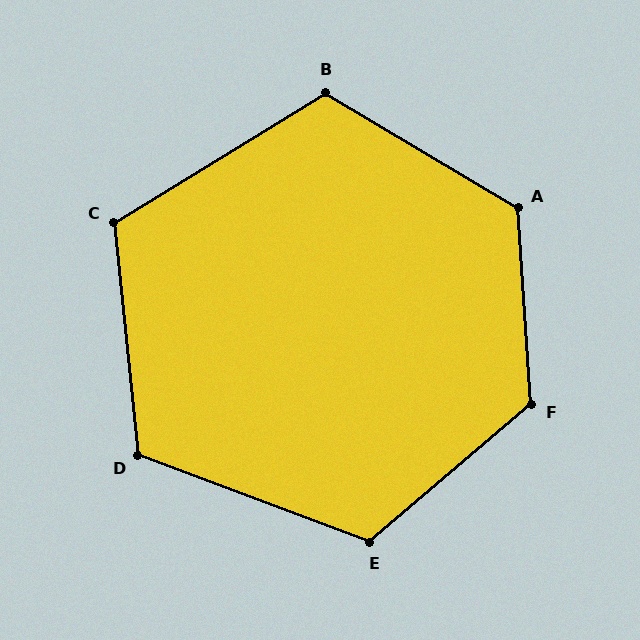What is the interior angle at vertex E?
Approximately 119 degrees (obtuse).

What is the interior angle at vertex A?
Approximately 125 degrees (obtuse).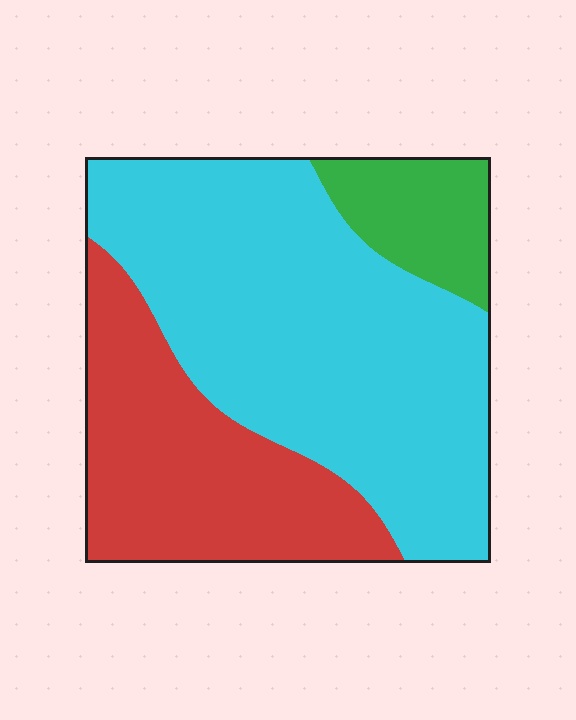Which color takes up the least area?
Green, at roughly 10%.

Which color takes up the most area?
Cyan, at roughly 60%.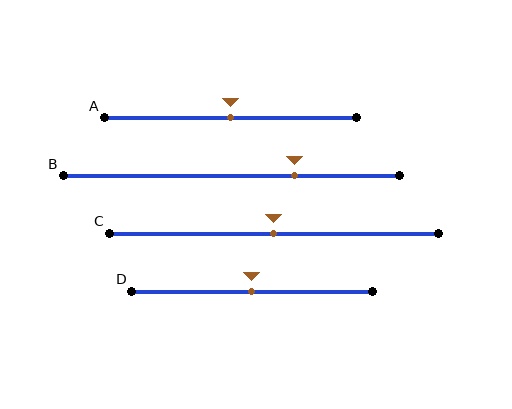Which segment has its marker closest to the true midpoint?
Segment A has its marker closest to the true midpoint.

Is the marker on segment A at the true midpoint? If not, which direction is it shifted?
Yes, the marker on segment A is at the true midpoint.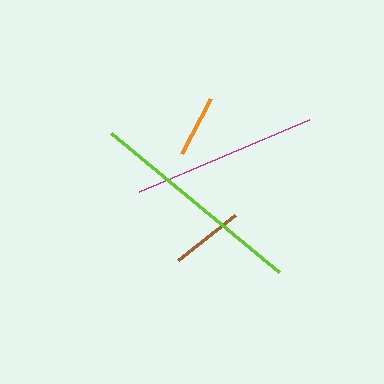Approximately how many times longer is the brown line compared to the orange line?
The brown line is approximately 1.2 times the length of the orange line.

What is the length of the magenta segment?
The magenta segment is approximately 184 pixels long.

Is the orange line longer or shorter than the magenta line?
The magenta line is longer than the orange line.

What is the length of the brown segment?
The brown segment is approximately 73 pixels long.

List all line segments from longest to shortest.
From longest to shortest: lime, magenta, brown, orange.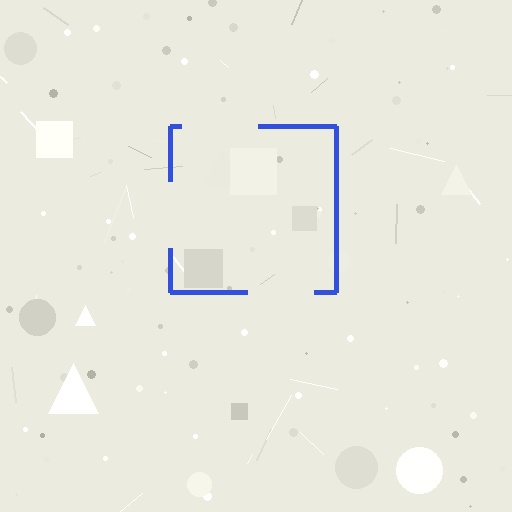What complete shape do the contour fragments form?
The contour fragments form a square.